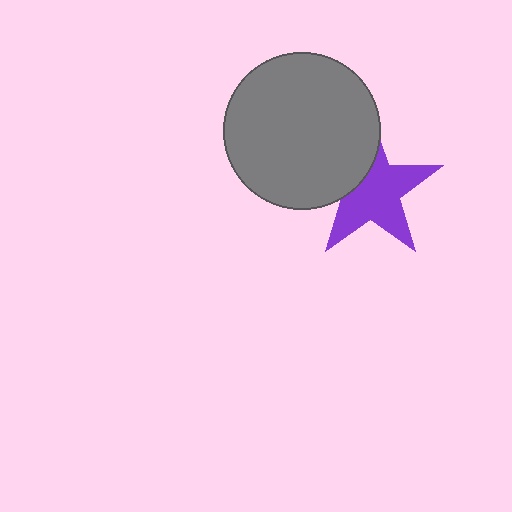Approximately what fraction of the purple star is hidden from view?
Roughly 32% of the purple star is hidden behind the gray circle.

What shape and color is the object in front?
The object in front is a gray circle.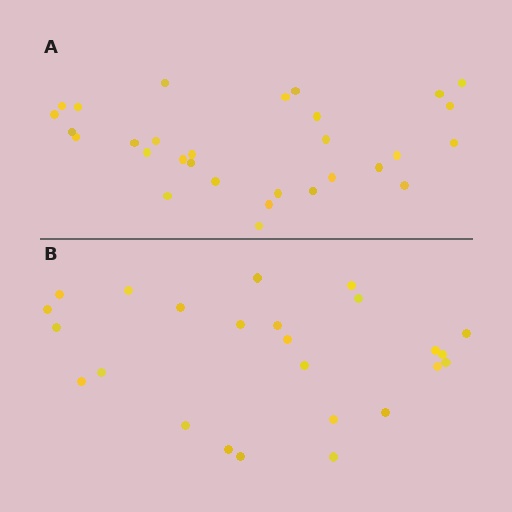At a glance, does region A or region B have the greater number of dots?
Region A (the top region) has more dots.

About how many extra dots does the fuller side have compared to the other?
Region A has about 5 more dots than region B.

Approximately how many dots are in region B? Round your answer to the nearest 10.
About 20 dots. (The exact count is 25, which rounds to 20.)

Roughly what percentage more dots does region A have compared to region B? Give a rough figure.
About 20% more.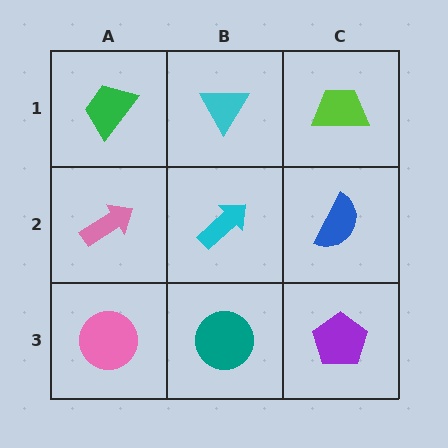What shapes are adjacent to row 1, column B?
A cyan arrow (row 2, column B), a green trapezoid (row 1, column A), a lime trapezoid (row 1, column C).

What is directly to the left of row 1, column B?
A green trapezoid.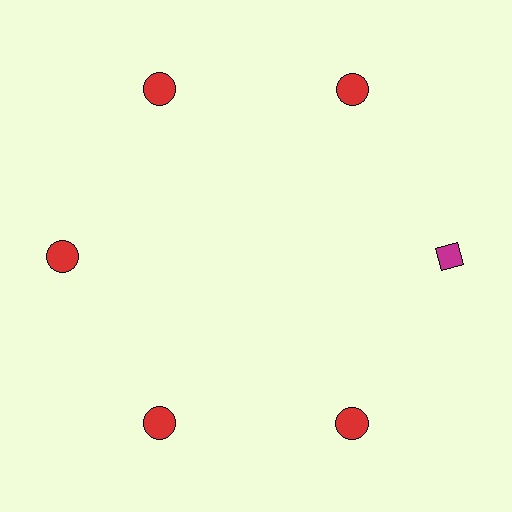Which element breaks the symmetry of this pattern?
The magenta diamond at roughly the 3 o'clock position breaks the symmetry. All other shapes are red circles.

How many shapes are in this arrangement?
There are 6 shapes arranged in a ring pattern.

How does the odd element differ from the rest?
It differs in both color (magenta instead of red) and shape (diamond instead of circle).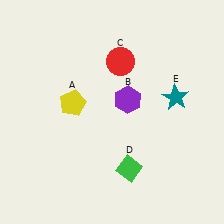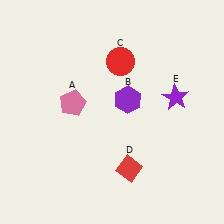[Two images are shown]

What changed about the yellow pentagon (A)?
In Image 1, A is yellow. In Image 2, it changed to pink.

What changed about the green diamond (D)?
In Image 1, D is green. In Image 2, it changed to red.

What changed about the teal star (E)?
In Image 1, E is teal. In Image 2, it changed to purple.